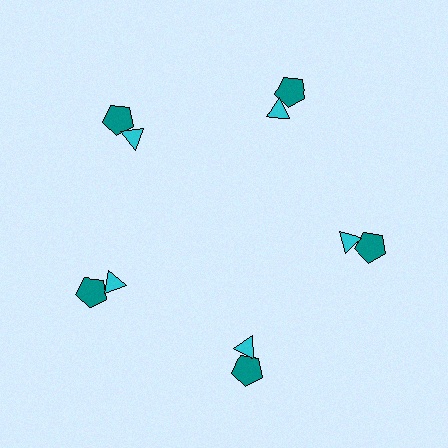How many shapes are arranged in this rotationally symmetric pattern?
There are 10 shapes, arranged in 5 groups of 2.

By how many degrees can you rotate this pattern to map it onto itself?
The pattern maps onto itself every 72 degrees of rotation.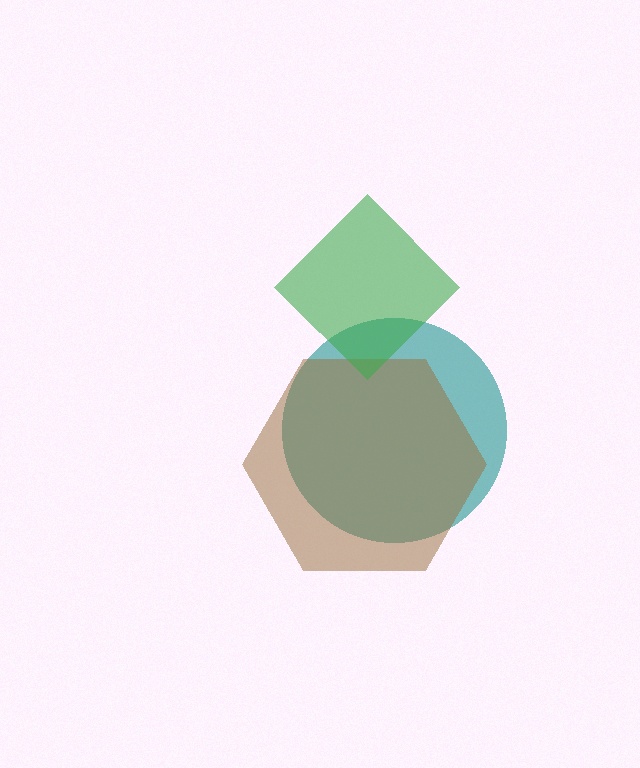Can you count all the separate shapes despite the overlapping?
Yes, there are 3 separate shapes.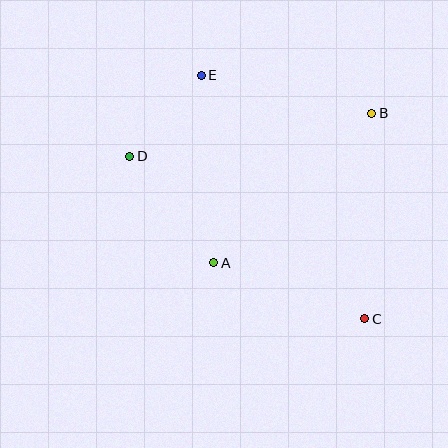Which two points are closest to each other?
Points D and E are closest to each other.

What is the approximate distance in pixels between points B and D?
The distance between B and D is approximately 246 pixels.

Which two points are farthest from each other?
Points C and E are farthest from each other.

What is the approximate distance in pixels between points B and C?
The distance between B and C is approximately 206 pixels.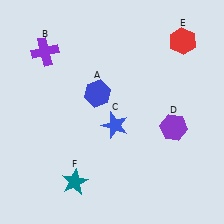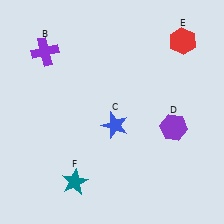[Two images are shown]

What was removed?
The blue hexagon (A) was removed in Image 2.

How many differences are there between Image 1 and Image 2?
There is 1 difference between the two images.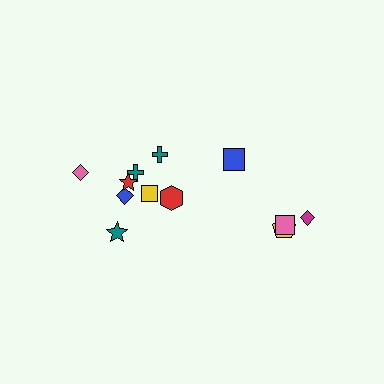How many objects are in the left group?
There are 8 objects.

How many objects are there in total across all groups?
There are 12 objects.